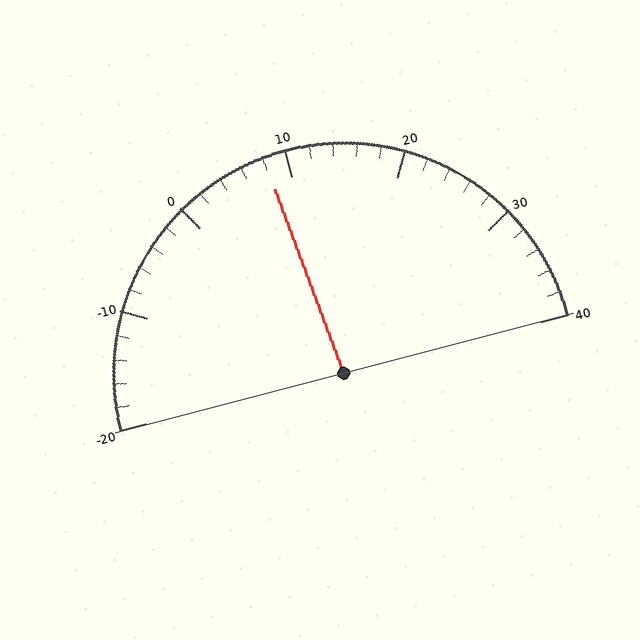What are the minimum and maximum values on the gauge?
The gauge ranges from -20 to 40.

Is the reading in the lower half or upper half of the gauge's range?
The reading is in the lower half of the range (-20 to 40).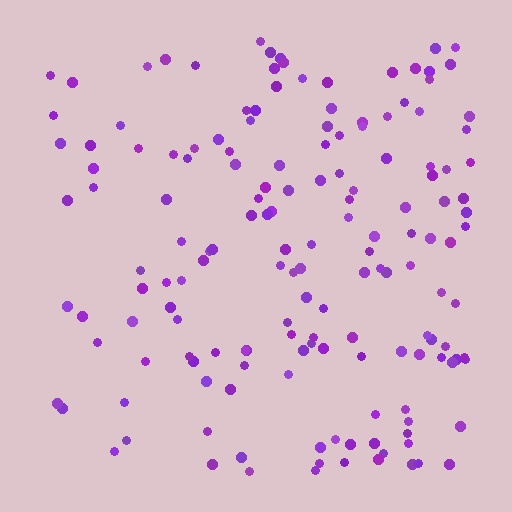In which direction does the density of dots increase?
From left to right, with the right side densest.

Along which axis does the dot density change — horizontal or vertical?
Horizontal.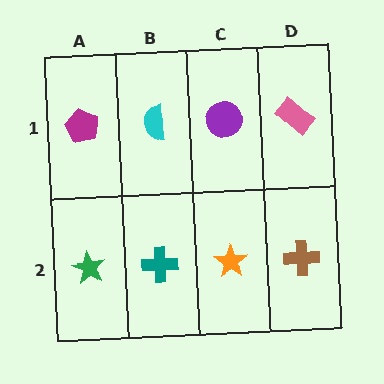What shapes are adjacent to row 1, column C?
An orange star (row 2, column C), a cyan semicircle (row 1, column B), a pink rectangle (row 1, column D).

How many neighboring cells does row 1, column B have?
3.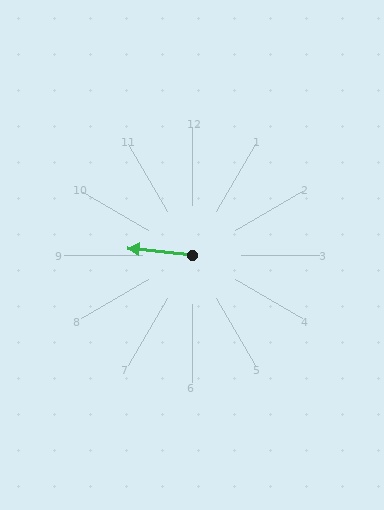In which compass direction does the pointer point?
West.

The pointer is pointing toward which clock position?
Roughly 9 o'clock.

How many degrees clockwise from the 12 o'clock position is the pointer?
Approximately 276 degrees.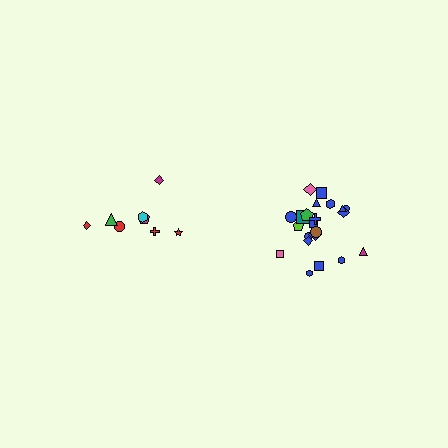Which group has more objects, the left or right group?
The right group.